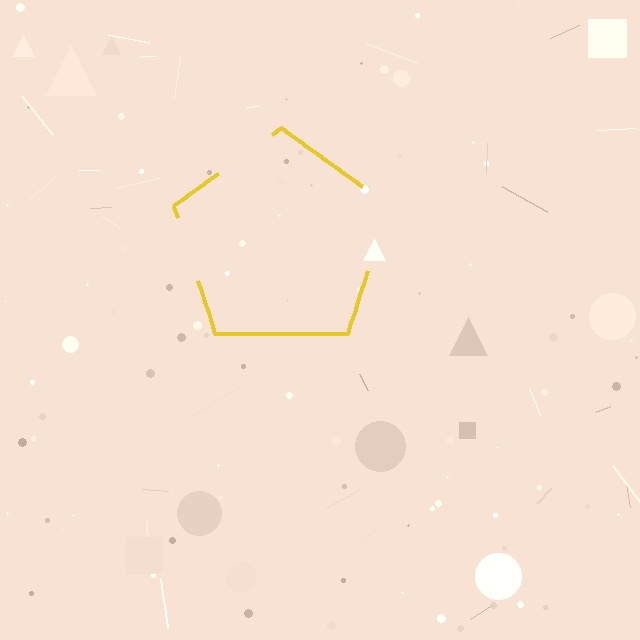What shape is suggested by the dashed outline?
The dashed outline suggests a pentagon.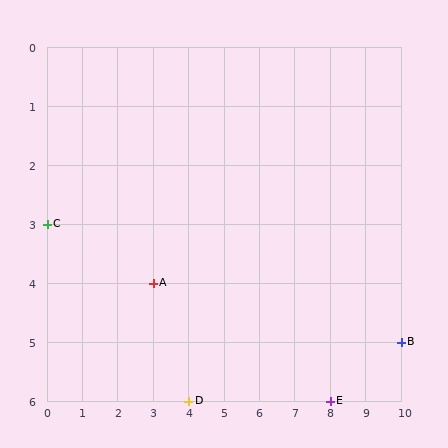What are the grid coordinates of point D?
Point D is at grid coordinates (4, 6).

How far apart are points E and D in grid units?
Points E and D are 4 columns apart.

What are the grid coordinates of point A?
Point A is at grid coordinates (3, 4).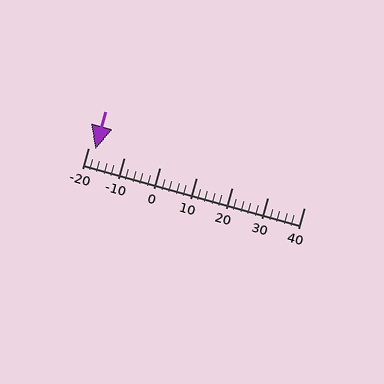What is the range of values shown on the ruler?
The ruler shows values from -20 to 40.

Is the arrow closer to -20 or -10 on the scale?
The arrow is closer to -20.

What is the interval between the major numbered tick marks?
The major tick marks are spaced 10 units apart.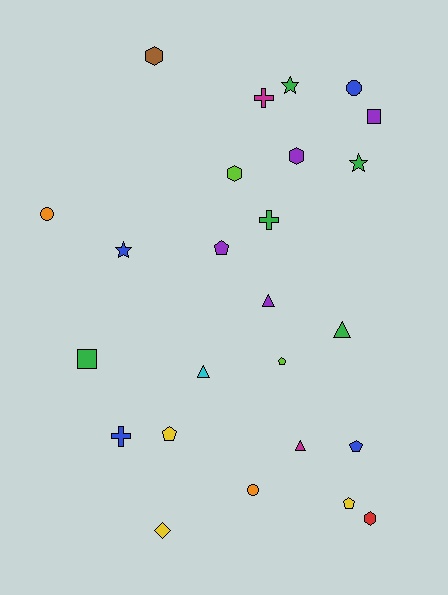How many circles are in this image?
There are 3 circles.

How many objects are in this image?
There are 25 objects.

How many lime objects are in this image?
There are 2 lime objects.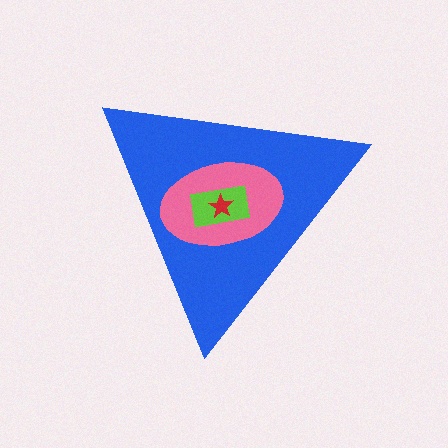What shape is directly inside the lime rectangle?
The red star.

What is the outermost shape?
The blue triangle.